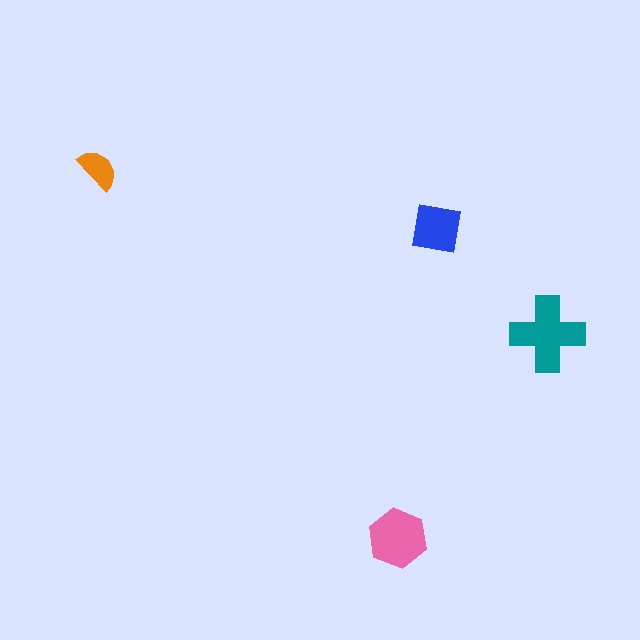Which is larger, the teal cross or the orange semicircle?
The teal cross.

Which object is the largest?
The teal cross.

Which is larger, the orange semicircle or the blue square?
The blue square.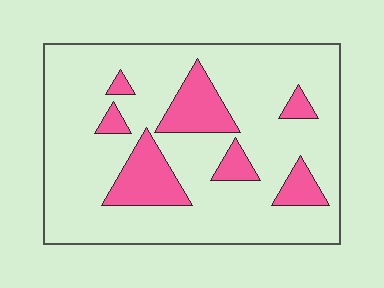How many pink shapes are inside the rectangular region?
7.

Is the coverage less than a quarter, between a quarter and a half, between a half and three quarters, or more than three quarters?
Less than a quarter.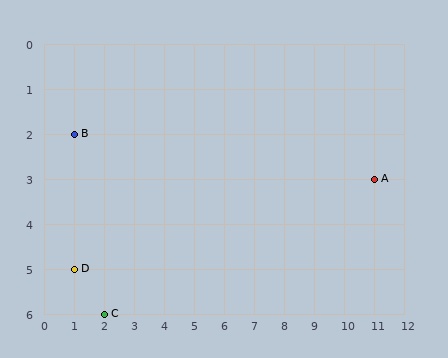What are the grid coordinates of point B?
Point B is at grid coordinates (1, 2).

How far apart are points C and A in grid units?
Points C and A are 9 columns and 3 rows apart (about 9.5 grid units diagonally).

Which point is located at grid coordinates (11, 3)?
Point A is at (11, 3).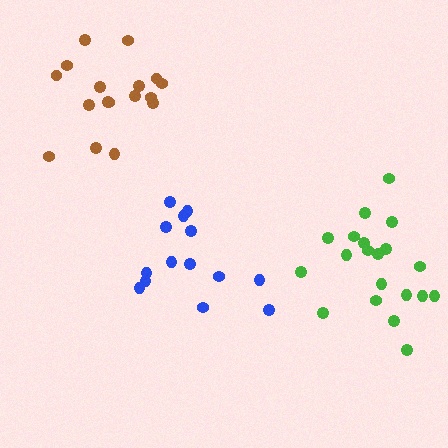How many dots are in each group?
Group 1: 14 dots, Group 2: 20 dots, Group 3: 17 dots (51 total).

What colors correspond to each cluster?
The clusters are colored: blue, green, brown.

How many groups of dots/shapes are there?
There are 3 groups.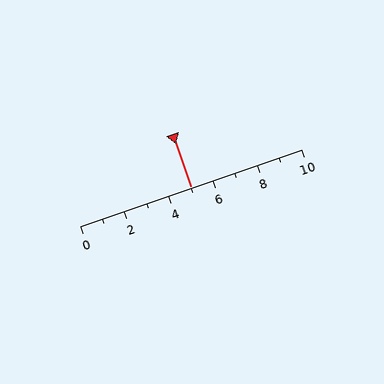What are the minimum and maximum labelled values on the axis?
The axis runs from 0 to 10.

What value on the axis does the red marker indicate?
The marker indicates approximately 5.